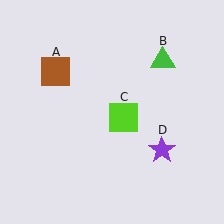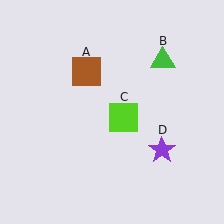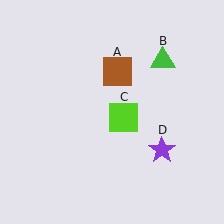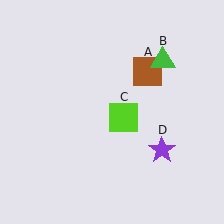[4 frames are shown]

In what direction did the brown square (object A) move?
The brown square (object A) moved right.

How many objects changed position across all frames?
1 object changed position: brown square (object A).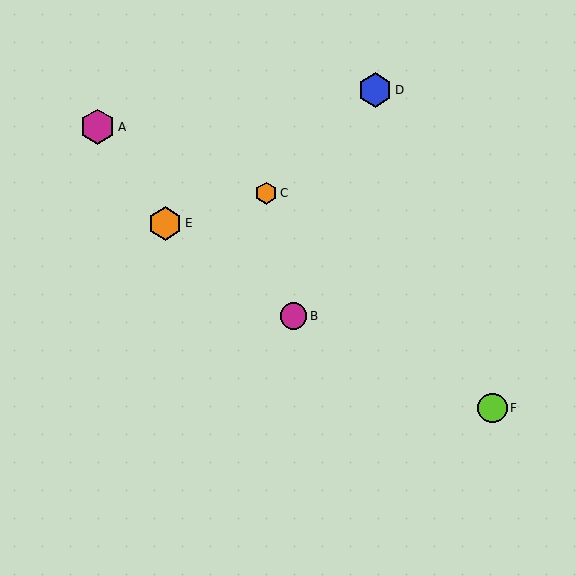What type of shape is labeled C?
Shape C is an orange hexagon.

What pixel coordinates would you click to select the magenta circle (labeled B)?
Click at (294, 316) to select the magenta circle B.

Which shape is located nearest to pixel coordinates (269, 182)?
The orange hexagon (labeled C) at (266, 193) is nearest to that location.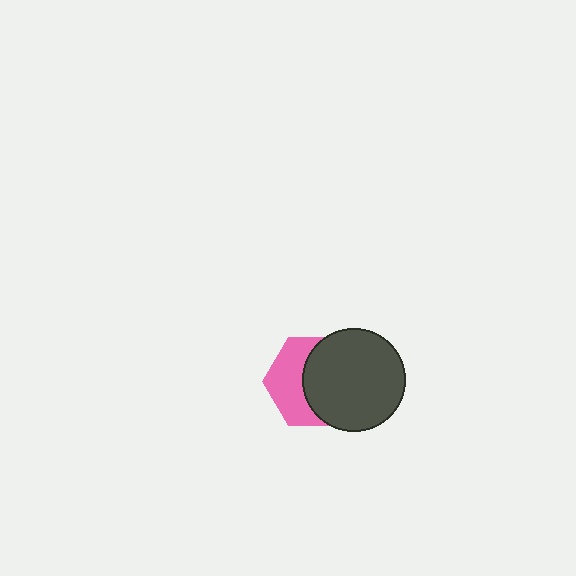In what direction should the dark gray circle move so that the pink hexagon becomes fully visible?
The dark gray circle should move right. That is the shortest direction to clear the overlap and leave the pink hexagon fully visible.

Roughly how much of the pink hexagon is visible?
A small part of it is visible (roughly 44%).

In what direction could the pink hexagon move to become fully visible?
The pink hexagon could move left. That would shift it out from behind the dark gray circle entirely.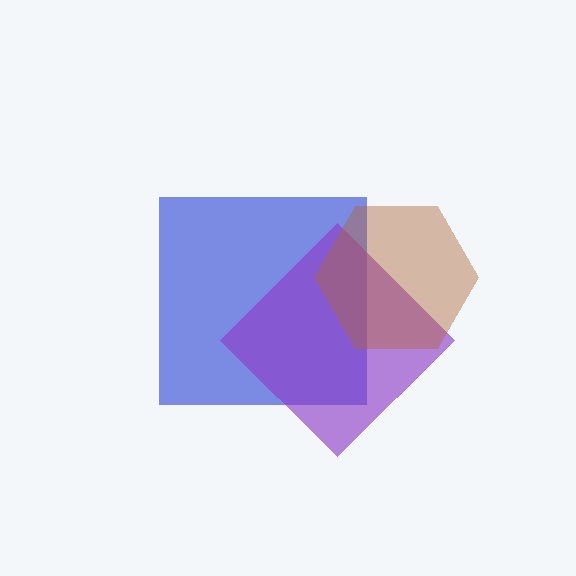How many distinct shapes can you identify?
There are 3 distinct shapes: a blue square, a purple diamond, a brown hexagon.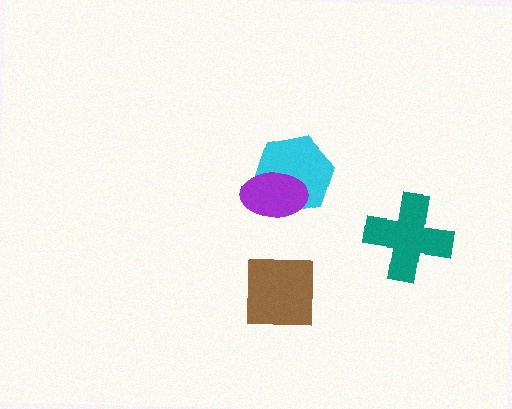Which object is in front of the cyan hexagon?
The purple ellipse is in front of the cyan hexagon.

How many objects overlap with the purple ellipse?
1 object overlaps with the purple ellipse.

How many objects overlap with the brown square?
0 objects overlap with the brown square.